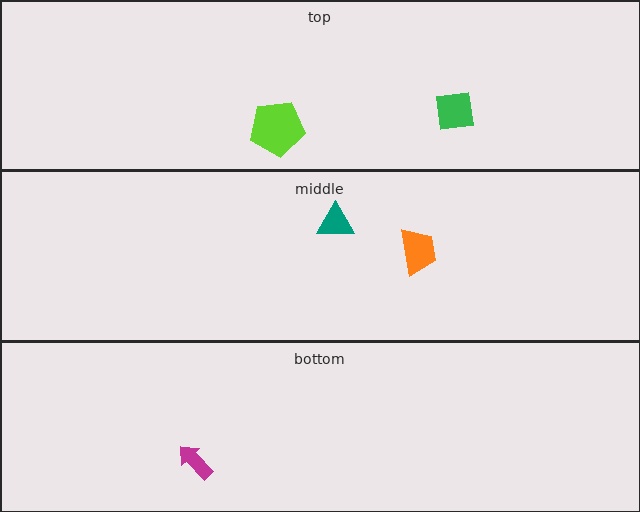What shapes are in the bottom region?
The magenta arrow.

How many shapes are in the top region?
2.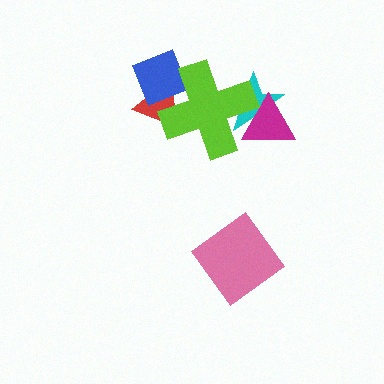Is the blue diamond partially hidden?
Yes, it is partially covered by another shape.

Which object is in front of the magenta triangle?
The lime cross is in front of the magenta triangle.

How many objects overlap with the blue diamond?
2 objects overlap with the blue diamond.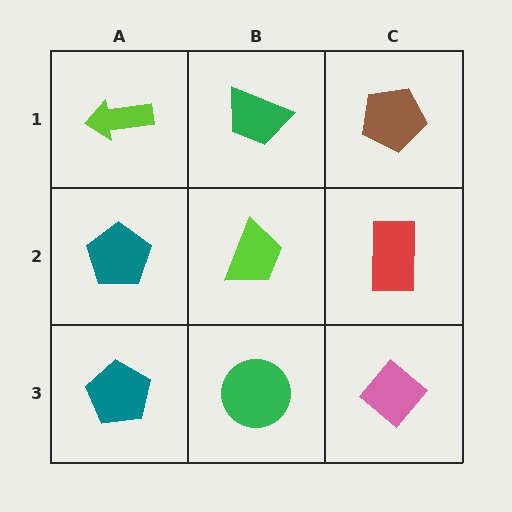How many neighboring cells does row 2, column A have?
3.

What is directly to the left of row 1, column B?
A lime arrow.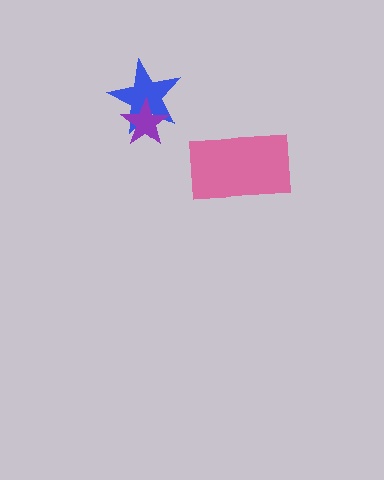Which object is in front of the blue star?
The purple star is in front of the blue star.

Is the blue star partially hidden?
Yes, it is partially covered by another shape.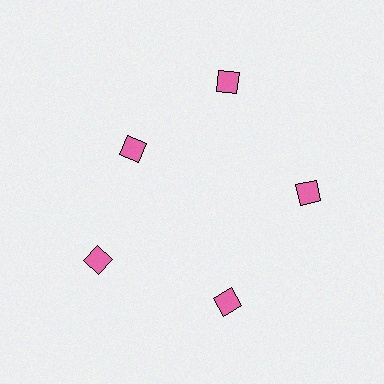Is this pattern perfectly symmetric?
No. The 5 pink diamonds are arranged in a ring, but one element near the 10 o'clock position is pulled inward toward the center, breaking the 5-fold rotational symmetry.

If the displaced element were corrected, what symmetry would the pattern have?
It would have 5-fold rotational symmetry — the pattern would map onto itself every 72 degrees.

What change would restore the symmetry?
The symmetry would be restored by moving it outward, back onto the ring so that all 5 diamonds sit at equal angles and equal distance from the center.